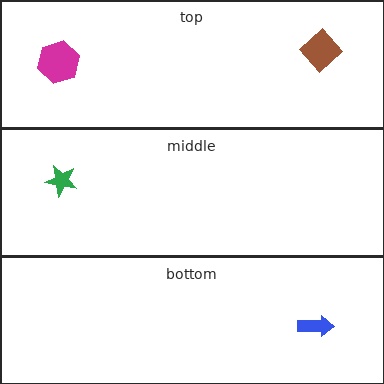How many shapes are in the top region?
2.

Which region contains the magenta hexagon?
The top region.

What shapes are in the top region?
The brown diamond, the magenta hexagon.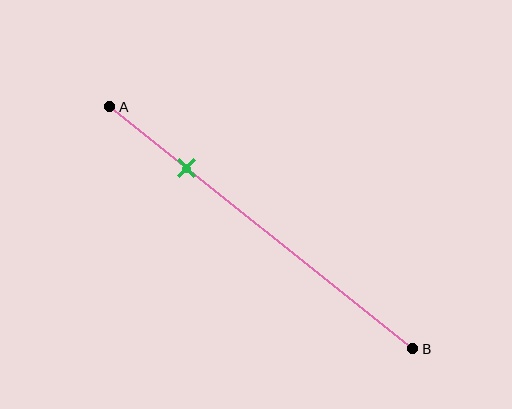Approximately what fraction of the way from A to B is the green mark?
The green mark is approximately 25% of the way from A to B.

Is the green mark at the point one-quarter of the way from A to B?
Yes, the mark is approximately at the one-quarter point.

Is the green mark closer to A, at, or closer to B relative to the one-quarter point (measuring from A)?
The green mark is approximately at the one-quarter point of segment AB.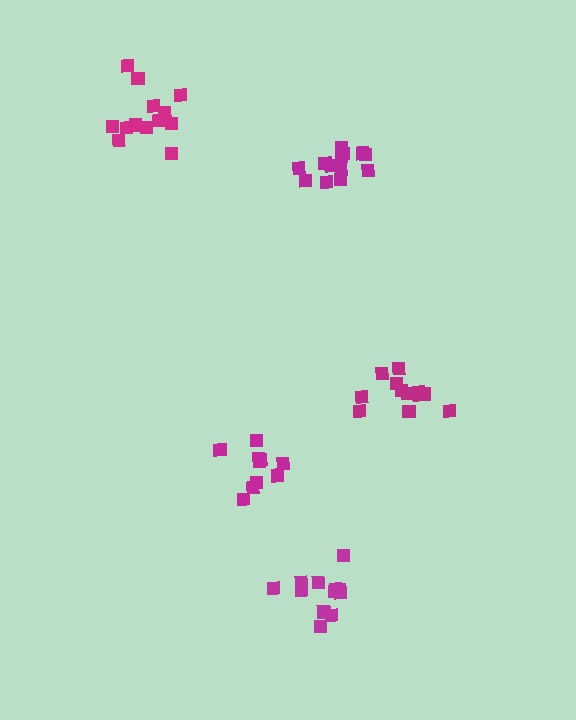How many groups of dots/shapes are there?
There are 5 groups.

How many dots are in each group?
Group 1: 13 dots, Group 2: 13 dots, Group 3: 12 dots, Group 4: 13 dots, Group 5: 10 dots (61 total).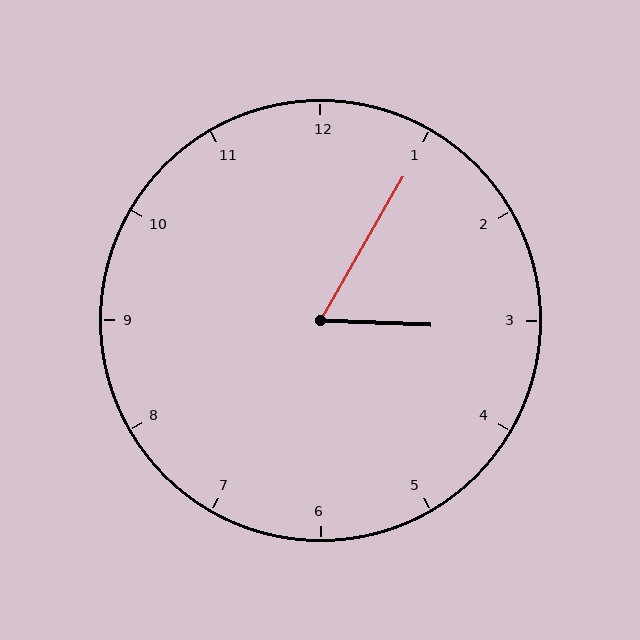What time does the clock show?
3:05.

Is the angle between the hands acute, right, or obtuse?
It is acute.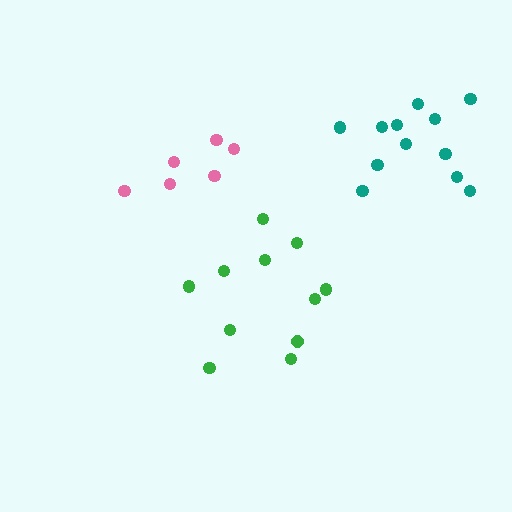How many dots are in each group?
Group 1: 6 dots, Group 2: 12 dots, Group 3: 11 dots (29 total).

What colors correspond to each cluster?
The clusters are colored: pink, teal, green.